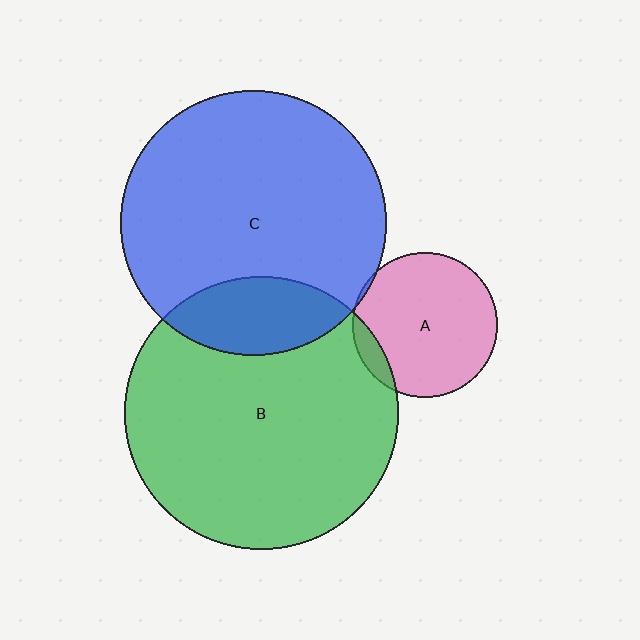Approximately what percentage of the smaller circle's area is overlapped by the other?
Approximately 20%.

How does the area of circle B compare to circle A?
Approximately 3.6 times.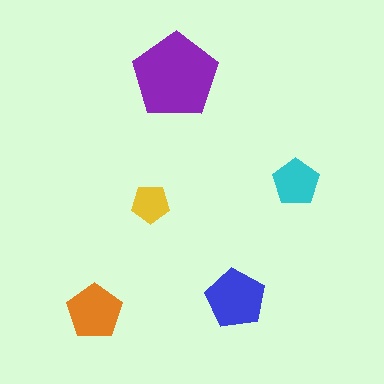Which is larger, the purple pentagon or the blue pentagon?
The purple one.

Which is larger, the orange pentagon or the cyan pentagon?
The orange one.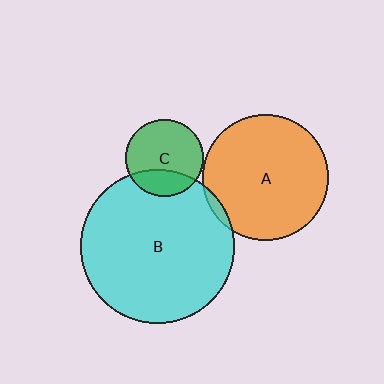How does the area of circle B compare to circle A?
Approximately 1.5 times.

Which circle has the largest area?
Circle B (cyan).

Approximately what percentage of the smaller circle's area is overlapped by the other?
Approximately 5%.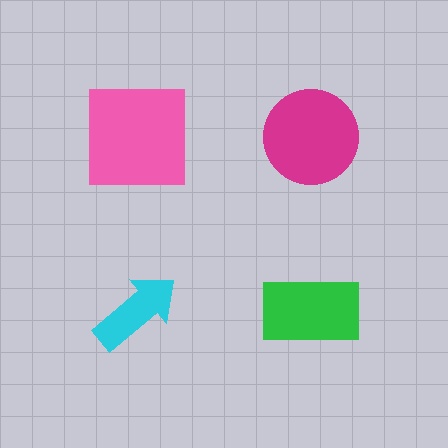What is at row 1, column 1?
A pink square.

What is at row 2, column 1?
A cyan arrow.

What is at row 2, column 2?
A green rectangle.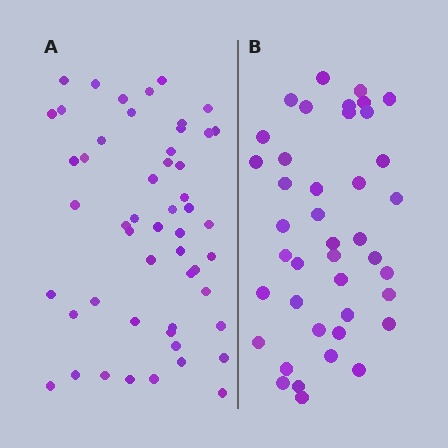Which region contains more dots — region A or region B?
Region A (the left region) has more dots.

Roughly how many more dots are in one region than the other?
Region A has roughly 12 or so more dots than region B.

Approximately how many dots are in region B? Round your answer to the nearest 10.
About 40 dots. (The exact count is 41, which rounds to 40.)